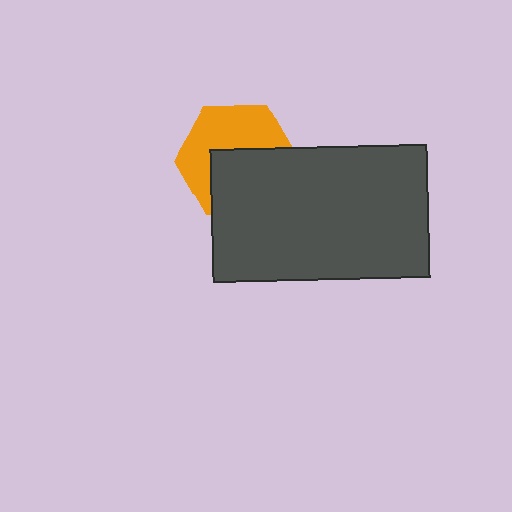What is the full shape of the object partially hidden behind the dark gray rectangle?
The partially hidden object is an orange hexagon.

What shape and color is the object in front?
The object in front is a dark gray rectangle.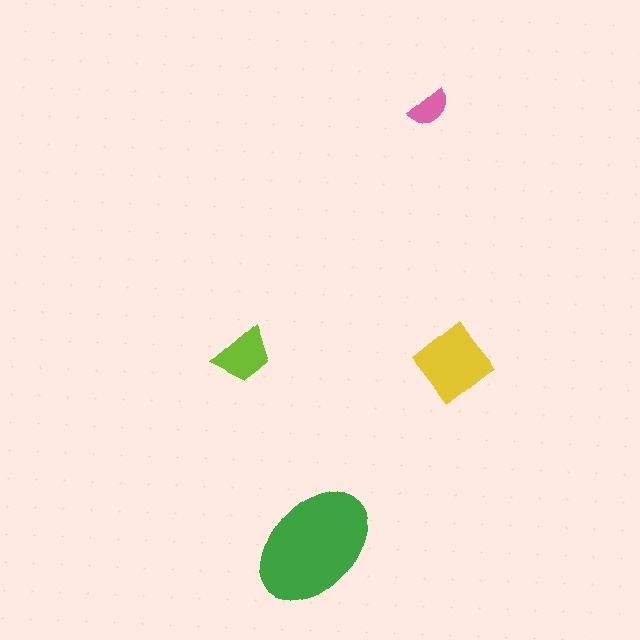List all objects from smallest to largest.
The pink semicircle, the lime trapezoid, the yellow diamond, the green ellipse.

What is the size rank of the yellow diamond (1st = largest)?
2nd.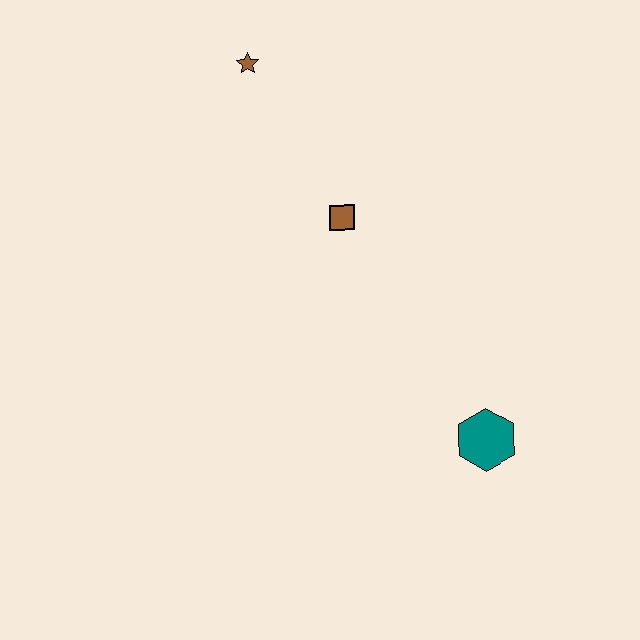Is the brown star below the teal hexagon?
No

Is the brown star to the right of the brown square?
No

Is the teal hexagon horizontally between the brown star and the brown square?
No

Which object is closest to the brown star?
The brown square is closest to the brown star.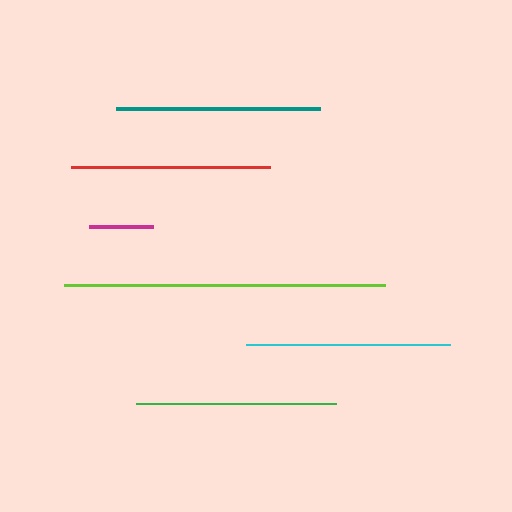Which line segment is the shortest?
The magenta line is the shortest at approximately 63 pixels.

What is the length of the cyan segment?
The cyan segment is approximately 205 pixels long.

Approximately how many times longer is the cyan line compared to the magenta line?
The cyan line is approximately 3.2 times the length of the magenta line.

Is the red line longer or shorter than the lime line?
The lime line is longer than the red line.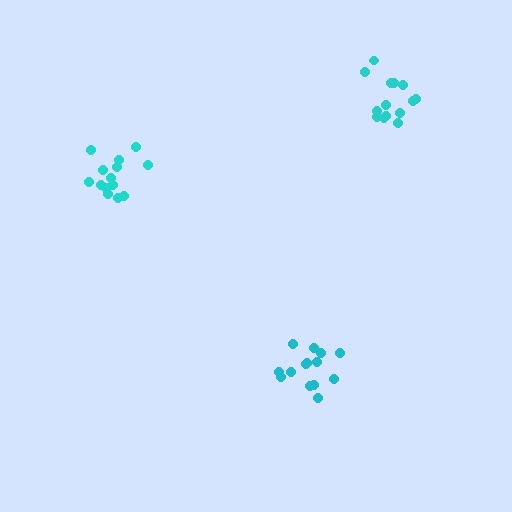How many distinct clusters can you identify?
There are 3 distinct clusters.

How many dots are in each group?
Group 1: 14 dots, Group 2: 14 dots, Group 3: 14 dots (42 total).